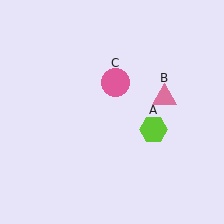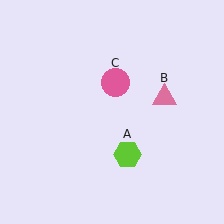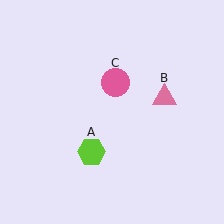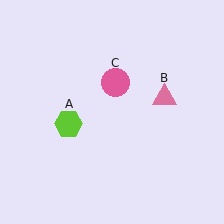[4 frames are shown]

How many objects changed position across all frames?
1 object changed position: lime hexagon (object A).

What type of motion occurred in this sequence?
The lime hexagon (object A) rotated clockwise around the center of the scene.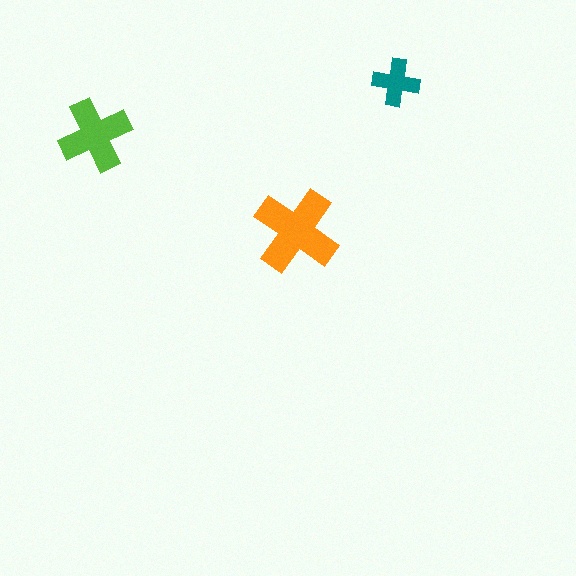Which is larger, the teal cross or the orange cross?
The orange one.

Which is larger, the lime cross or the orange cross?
The orange one.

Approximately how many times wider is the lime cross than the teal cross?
About 1.5 times wider.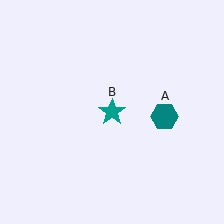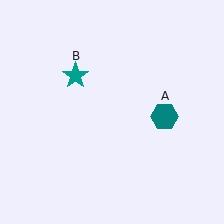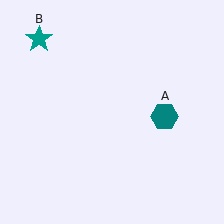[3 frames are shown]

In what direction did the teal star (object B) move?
The teal star (object B) moved up and to the left.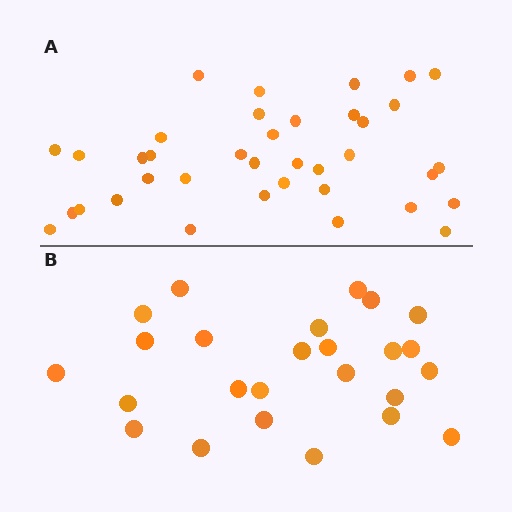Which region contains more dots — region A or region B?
Region A (the top region) has more dots.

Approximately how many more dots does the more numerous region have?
Region A has roughly 12 or so more dots than region B.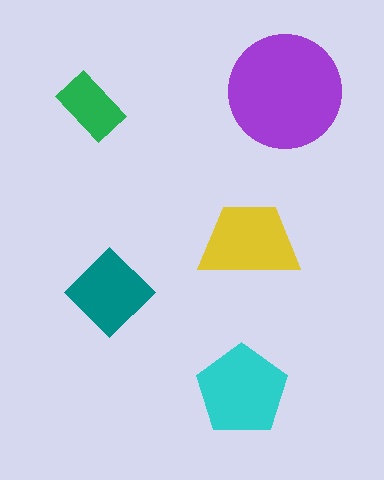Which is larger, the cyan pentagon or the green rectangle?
The cyan pentagon.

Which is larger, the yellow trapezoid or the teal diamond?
The yellow trapezoid.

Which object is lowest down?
The cyan pentagon is bottommost.